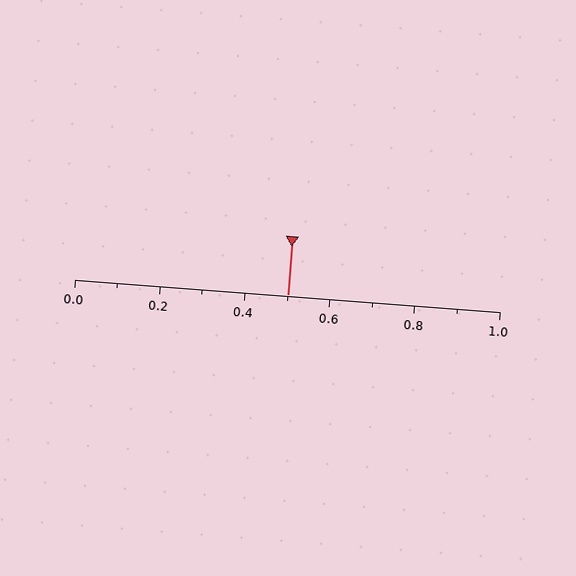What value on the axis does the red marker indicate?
The marker indicates approximately 0.5.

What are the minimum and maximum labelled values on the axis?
The axis runs from 0.0 to 1.0.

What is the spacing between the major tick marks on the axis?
The major ticks are spaced 0.2 apart.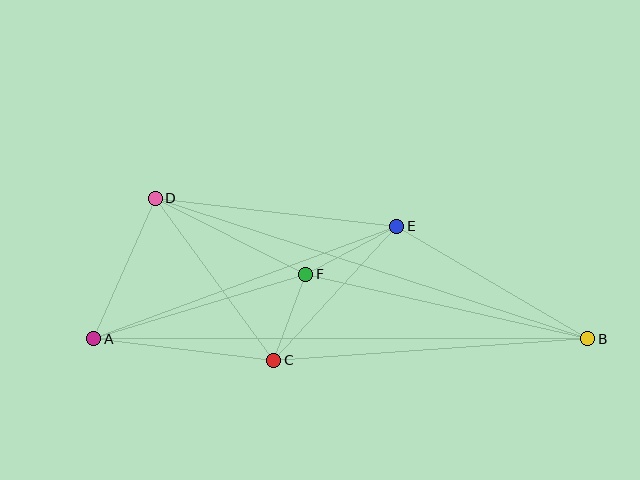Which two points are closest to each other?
Points C and F are closest to each other.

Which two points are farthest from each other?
Points A and B are farthest from each other.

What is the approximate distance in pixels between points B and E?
The distance between B and E is approximately 222 pixels.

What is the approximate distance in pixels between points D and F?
The distance between D and F is approximately 169 pixels.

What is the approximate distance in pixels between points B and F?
The distance between B and F is approximately 289 pixels.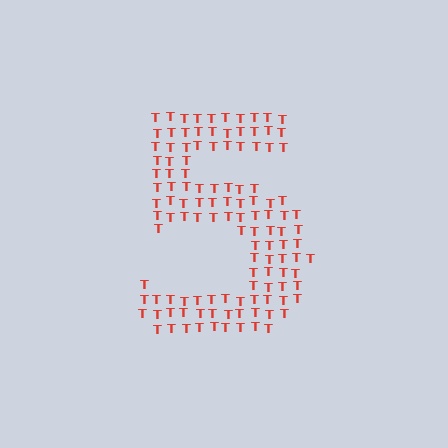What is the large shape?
The large shape is the digit 5.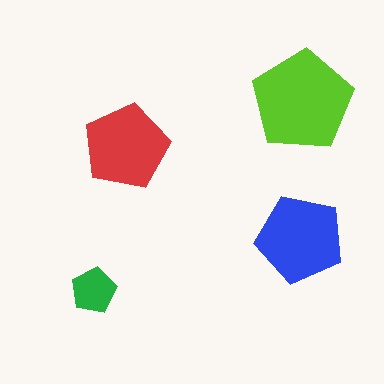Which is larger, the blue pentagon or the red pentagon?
The blue one.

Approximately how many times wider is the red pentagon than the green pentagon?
About 2 times wider.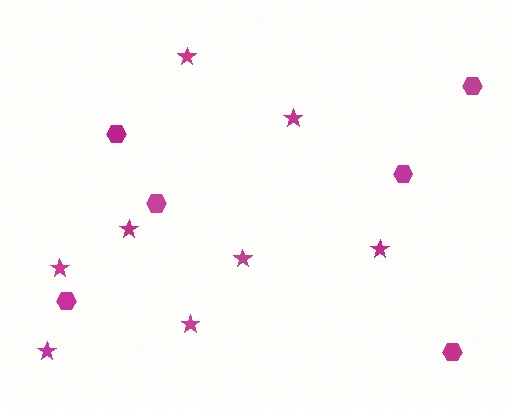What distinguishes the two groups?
There are 2 groups: one group of hexagons (6) and one group of stars (8).